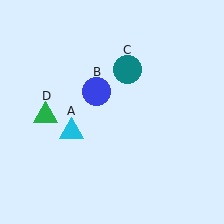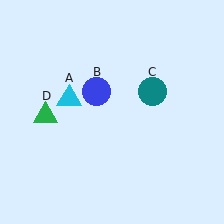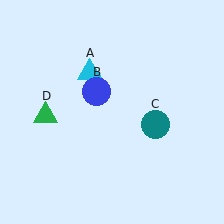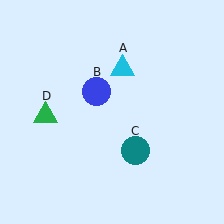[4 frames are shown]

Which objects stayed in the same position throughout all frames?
Blue circle (object B) and green triangle (object D) remained stationary.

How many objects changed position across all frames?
2 objects changed position: cyan triangle (object A), teal circle (object C).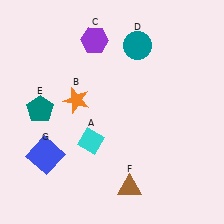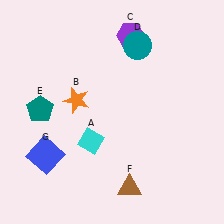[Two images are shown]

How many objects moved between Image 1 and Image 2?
1 object moved between the two images.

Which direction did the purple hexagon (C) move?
The purple hexagon (C) moved right.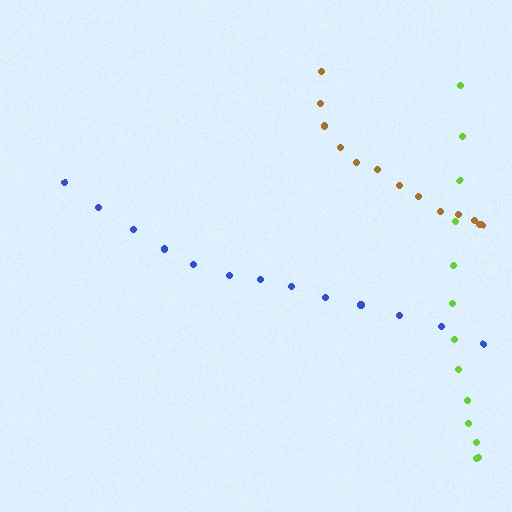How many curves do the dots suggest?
There are 3 distinct paths.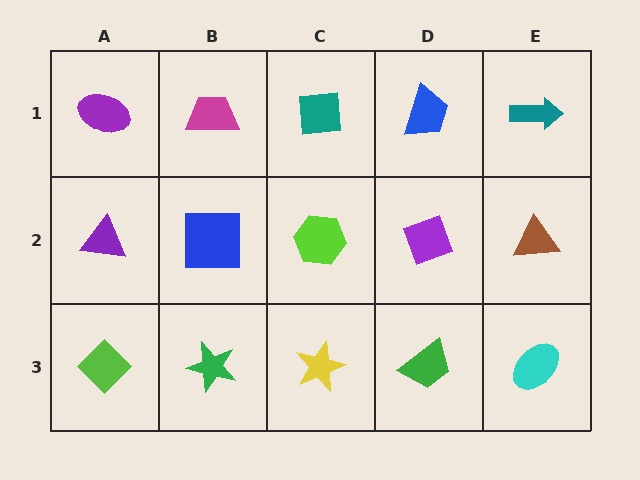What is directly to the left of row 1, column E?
A blue trapezoid.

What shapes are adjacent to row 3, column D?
A purple diamond (row 2, column D), a yellow star (row 3, column C), a cyan ellipse (row 3, column E).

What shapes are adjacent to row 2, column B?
A magenta trapezoid (row 1, column B), a green star (row 3, column B), a purple triangle (row 2, column A), a lime hexagon (row 2, column C).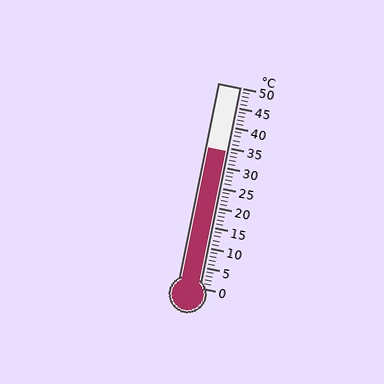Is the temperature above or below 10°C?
The temperature is above 10°C.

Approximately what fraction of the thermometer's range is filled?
The thermometer is filled to approximately 70% of its range.